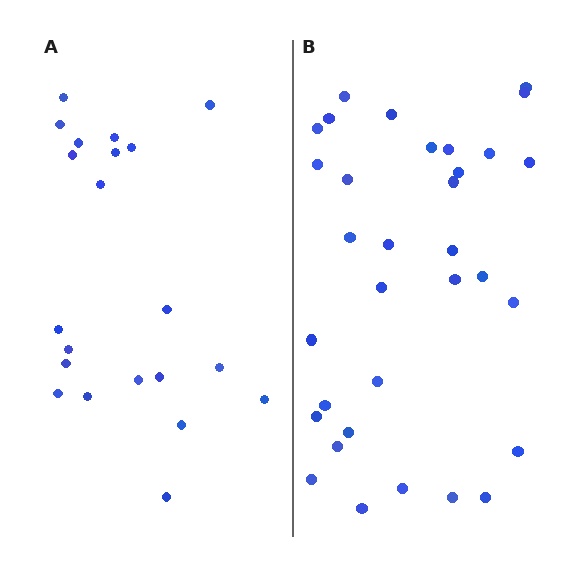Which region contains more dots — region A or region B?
Region B (the right region) has more dots.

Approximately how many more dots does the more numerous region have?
Region B has roughly 12 or so more dots than region A.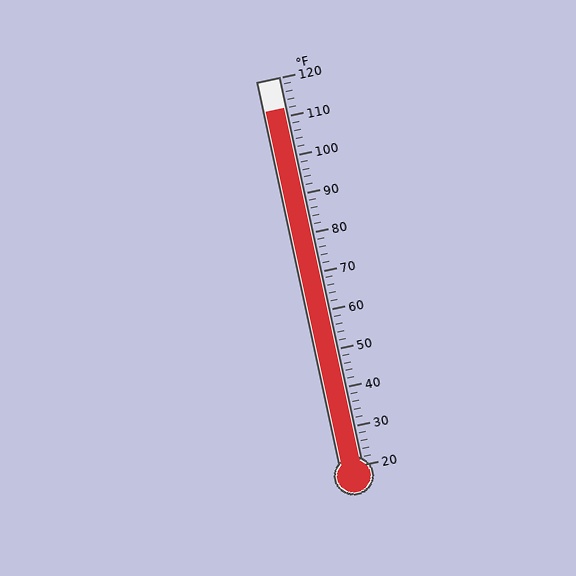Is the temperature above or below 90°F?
The temperature is above 90°F.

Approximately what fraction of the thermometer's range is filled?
The thermometer is filled to approximately 90% of its range.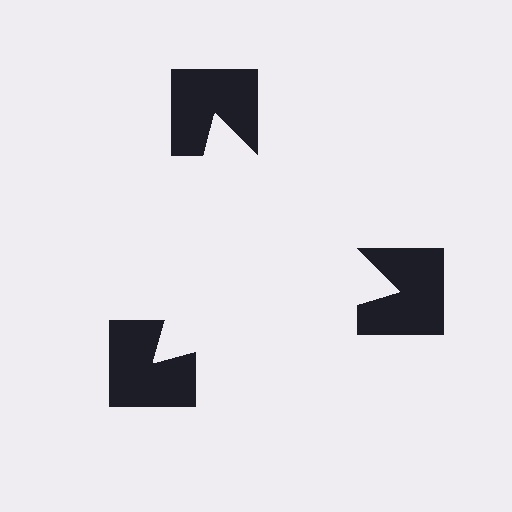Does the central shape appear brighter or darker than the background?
It typically appears slightly brighter than the background, even though no actual brightness change is drawn.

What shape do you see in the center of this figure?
An illusory triangle — its edges are inferred from the aligned wedge cuts in the notched squares, not physically drawn.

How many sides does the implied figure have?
3 sides.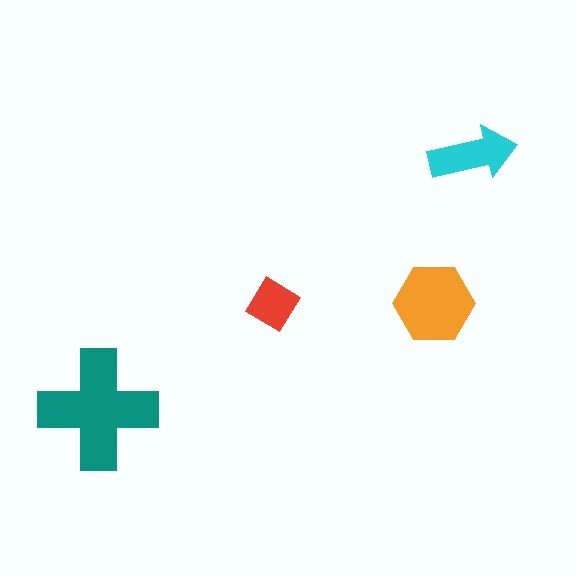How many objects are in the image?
There are 4 objects in the image.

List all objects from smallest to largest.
The red diamond, the cyan arrow, the orange hexagon, the teal cross.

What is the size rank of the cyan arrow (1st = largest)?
3rd.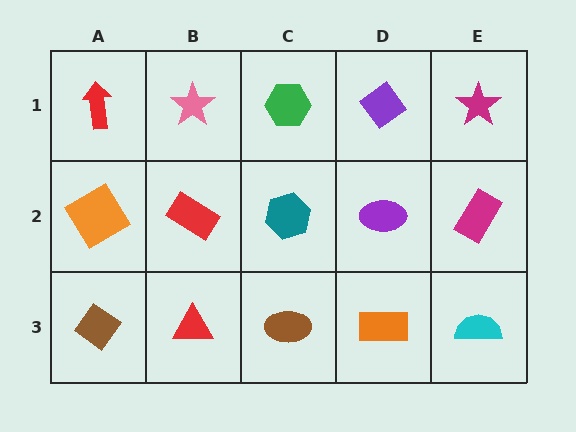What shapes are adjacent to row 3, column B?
A red rectangle (row 2, column B), a brown diamond (row 3, column A), a brown ellipse (row 3, column C).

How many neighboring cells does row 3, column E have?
2.